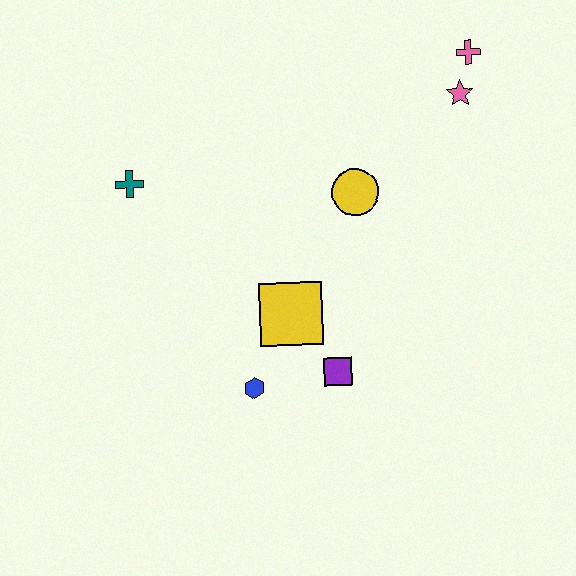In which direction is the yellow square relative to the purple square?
The yellow square is above the purple square.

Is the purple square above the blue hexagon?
Yes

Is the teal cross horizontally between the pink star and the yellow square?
No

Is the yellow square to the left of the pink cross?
Yes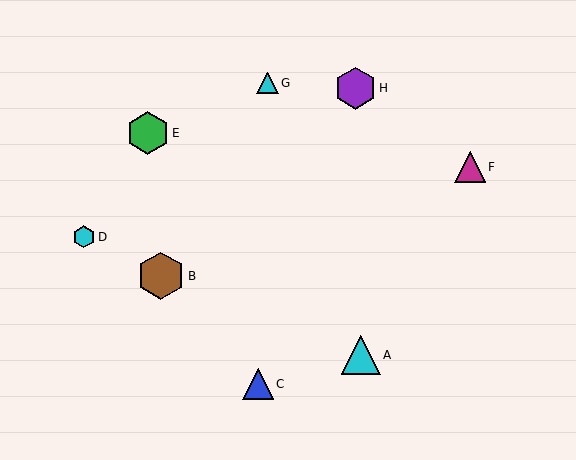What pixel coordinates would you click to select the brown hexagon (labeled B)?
Click at (161, 276) to select the brown hexagon B.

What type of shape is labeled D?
Shape D is a cyan hexagon.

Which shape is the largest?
The brown hexagon (labeled B) is the largest.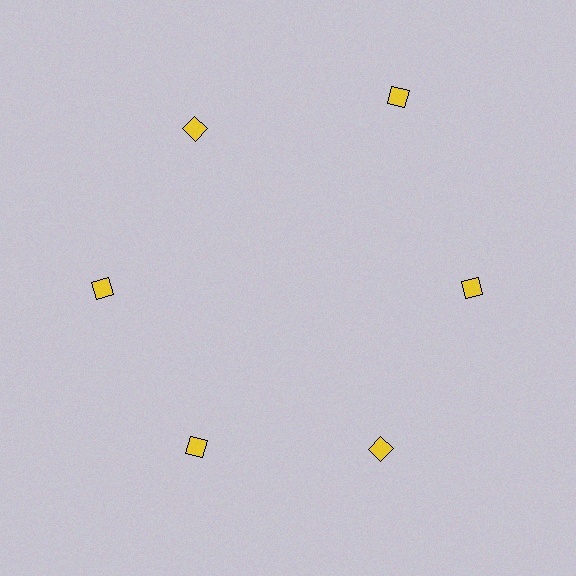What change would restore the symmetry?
The symmetry would be restored by moving it inward, back onto the ring so that all 6 diamonds sit at equal angles and equal distance from the center.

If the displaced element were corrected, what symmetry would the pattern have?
It would have 6-fold rotational symmetry — the pattern would map onto itself every 60 degrees.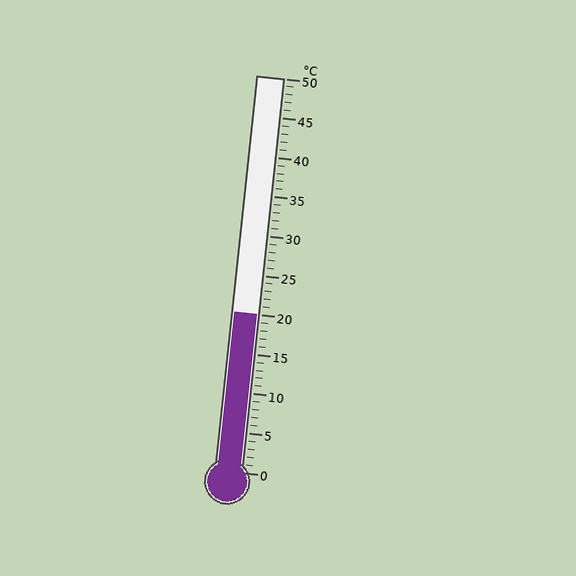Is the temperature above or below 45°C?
The temperature is below 45°C.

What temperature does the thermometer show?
The thermometer shows approximately 20°C.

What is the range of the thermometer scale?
The thermometer scale ranges from 0°C to 50°C.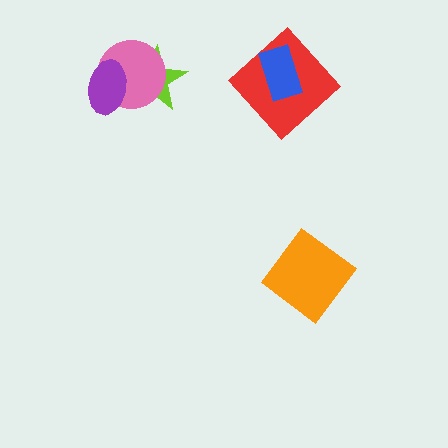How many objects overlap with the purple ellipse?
2 objects overlap with the purple ellipse.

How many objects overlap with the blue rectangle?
1 object overlaps with the blue rectangle.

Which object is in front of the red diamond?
The blue rectangle is in front of the red diamond.